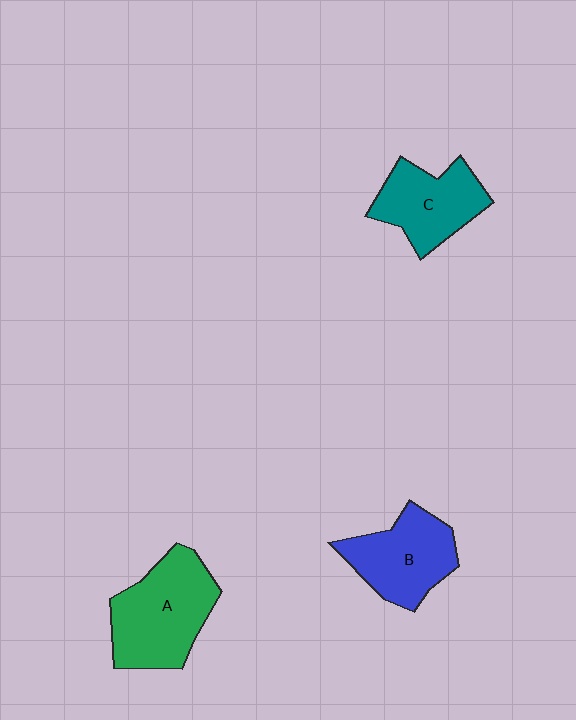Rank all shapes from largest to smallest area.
From largest to smallest: A (green), B (blue), C (teal).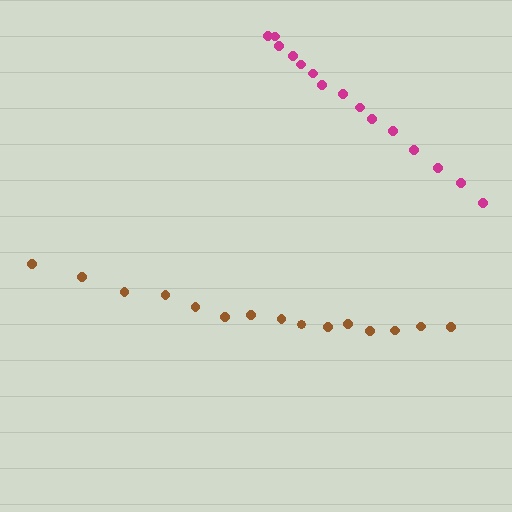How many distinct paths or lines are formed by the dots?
There are 2 distinct paths.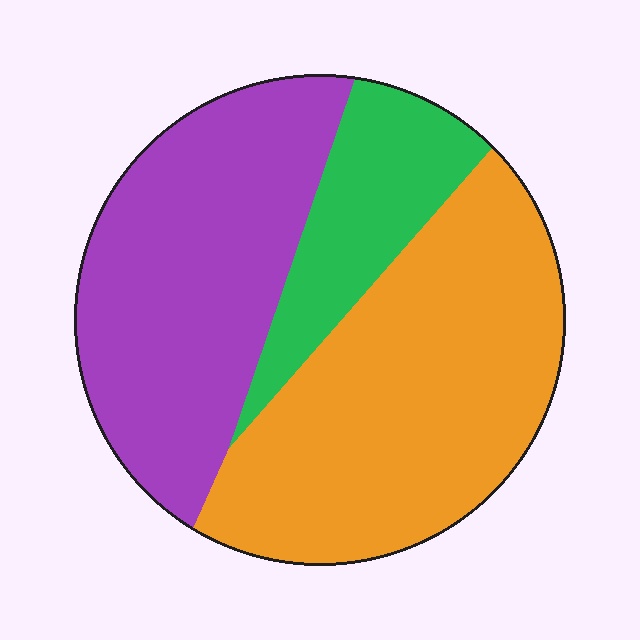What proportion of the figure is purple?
Purple takes up between a third and a half of the figure.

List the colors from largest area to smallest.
From largest to smallest: orange, purple, green.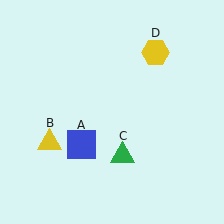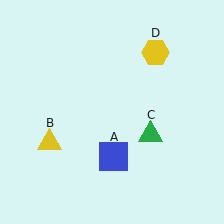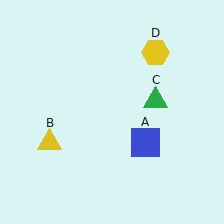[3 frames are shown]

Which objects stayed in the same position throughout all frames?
Yellow triangle (object B) and yellow hexagon (object D) remained stationary.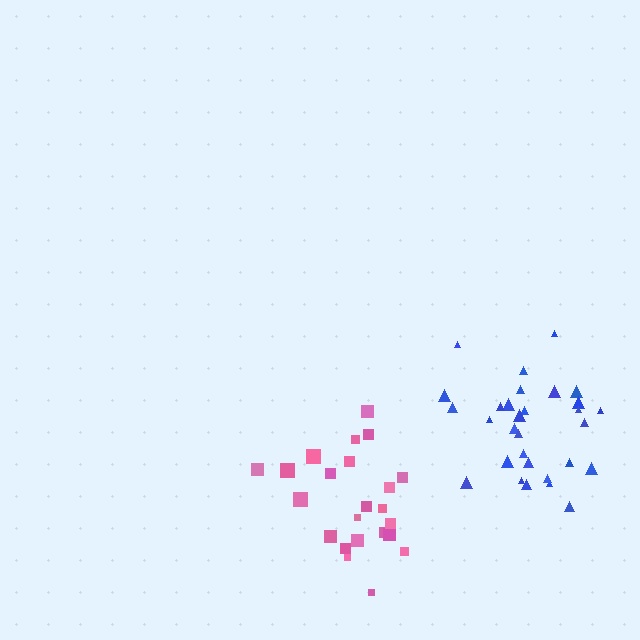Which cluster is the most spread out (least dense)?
Blue.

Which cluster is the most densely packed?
Pink.